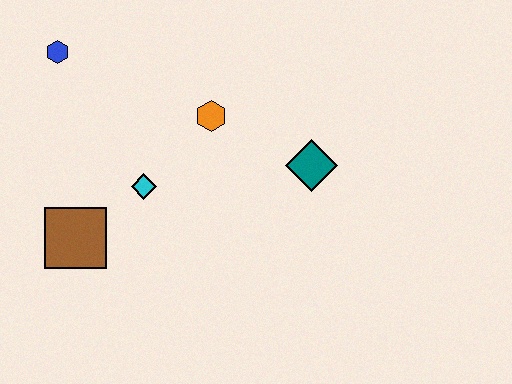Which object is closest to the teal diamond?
The orange hexagon is closest to the teal diamond.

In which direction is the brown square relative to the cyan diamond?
The brown square is to the left of the cyan diamond.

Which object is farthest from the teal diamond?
The blue hexagon is farthest from the teal diamond.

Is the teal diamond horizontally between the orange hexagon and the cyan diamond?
No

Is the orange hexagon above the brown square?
Yes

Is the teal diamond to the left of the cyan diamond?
No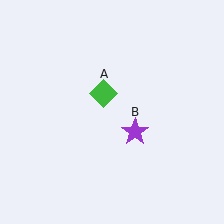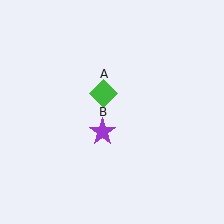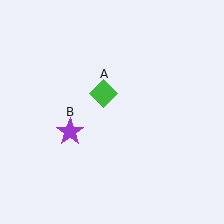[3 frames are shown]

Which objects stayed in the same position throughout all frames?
Green diamond (object A) remained stationary.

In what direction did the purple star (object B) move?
The purple star (object B) moved left.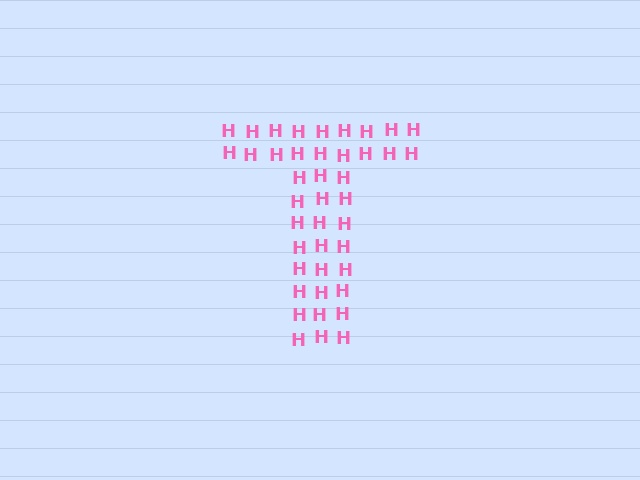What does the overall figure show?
The overall figure shows the letter T.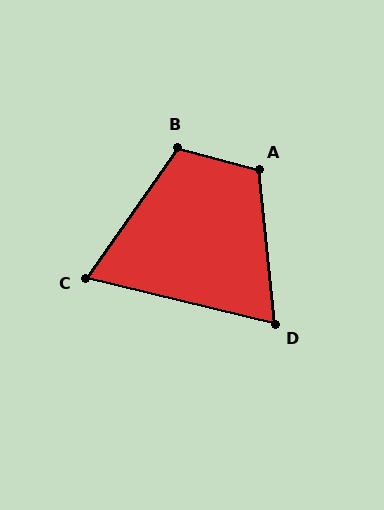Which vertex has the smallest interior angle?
C, at approximately 69 degrees.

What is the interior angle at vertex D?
Approximately 71 degrees (acute).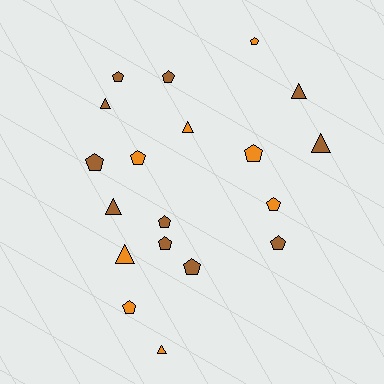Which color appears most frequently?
Brown, with 11 objects.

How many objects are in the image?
There are 19 objects.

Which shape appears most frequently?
Pentagon, with 12 objects.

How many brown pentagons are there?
There are 7 brown pentagons.